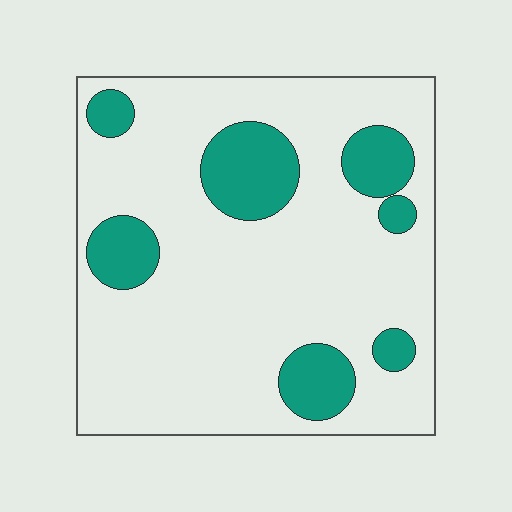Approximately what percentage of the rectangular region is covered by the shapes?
Approximately 20%.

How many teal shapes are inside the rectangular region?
7.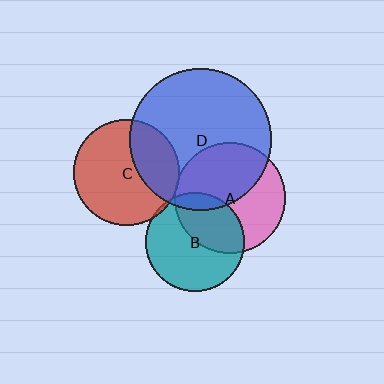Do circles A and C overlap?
Yes.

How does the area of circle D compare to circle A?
Approximately 1.6 times.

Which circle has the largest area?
Circle D (blue).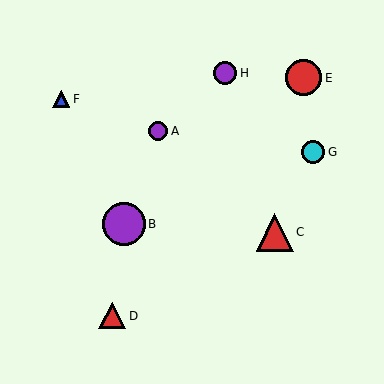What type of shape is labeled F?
Shape F is a blue triangle.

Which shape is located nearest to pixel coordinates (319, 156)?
The cyan circle (labeled G) at (313, 152) is nearest to that location.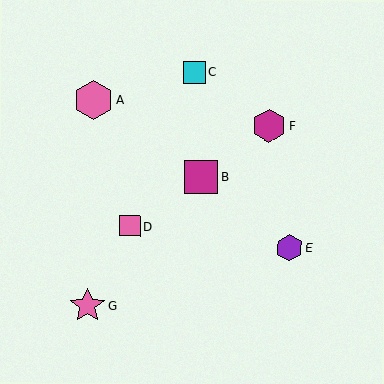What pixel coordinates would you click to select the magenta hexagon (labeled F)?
Click at (269, 125) to select the magenta hexagon F.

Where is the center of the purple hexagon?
The center of the purple hexagon is at (289, 248).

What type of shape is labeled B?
Shape B is a magenta square.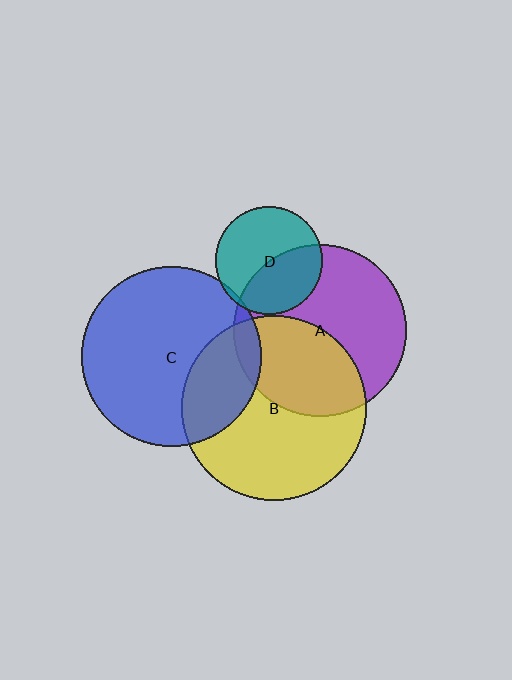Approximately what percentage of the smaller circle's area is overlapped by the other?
Approximately 45%.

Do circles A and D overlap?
Yes.